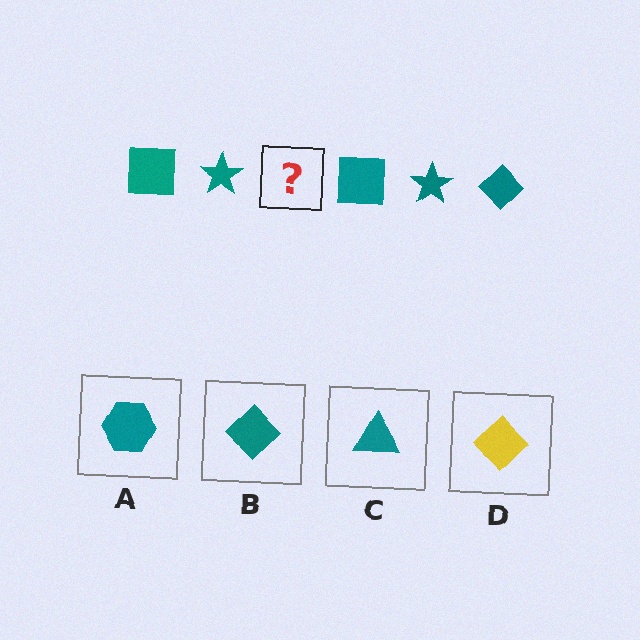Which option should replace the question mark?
Option B.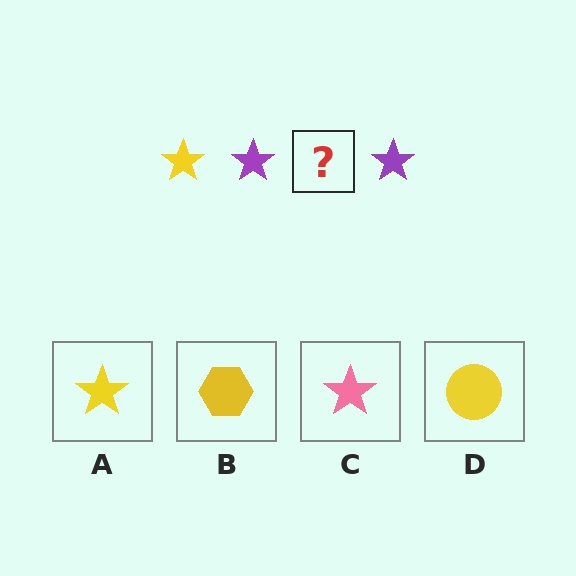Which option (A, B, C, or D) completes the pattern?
A.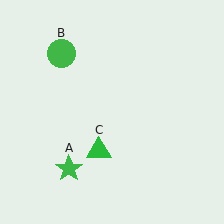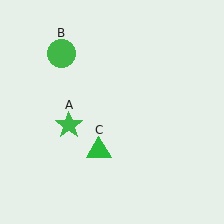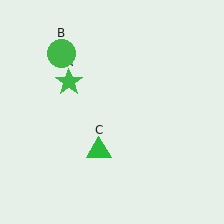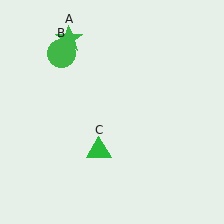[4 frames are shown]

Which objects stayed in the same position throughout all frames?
Green circle (object B) and green triangle (object C) remained stationary.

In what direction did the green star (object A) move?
The green star (object A) moved up.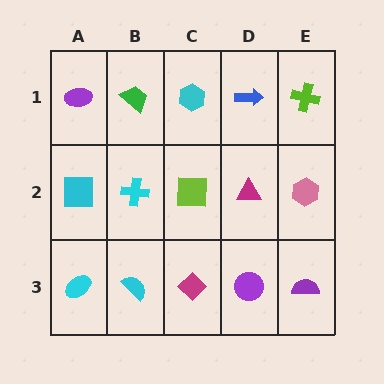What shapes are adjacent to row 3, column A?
A cyan square (row 2, column A), a cyan semicircle (row 3, column B).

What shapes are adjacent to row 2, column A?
A purple ellipse (row 1, column A), a cyan ellipse (row 3, column A), a cyan cross (row 2, column B).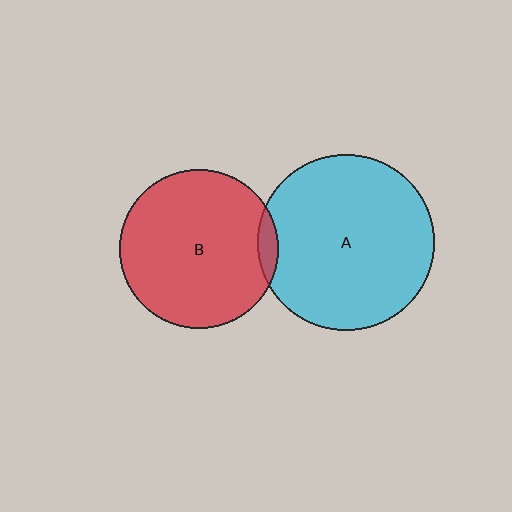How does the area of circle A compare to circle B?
Approximately 1.2 times.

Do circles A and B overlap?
Yes.